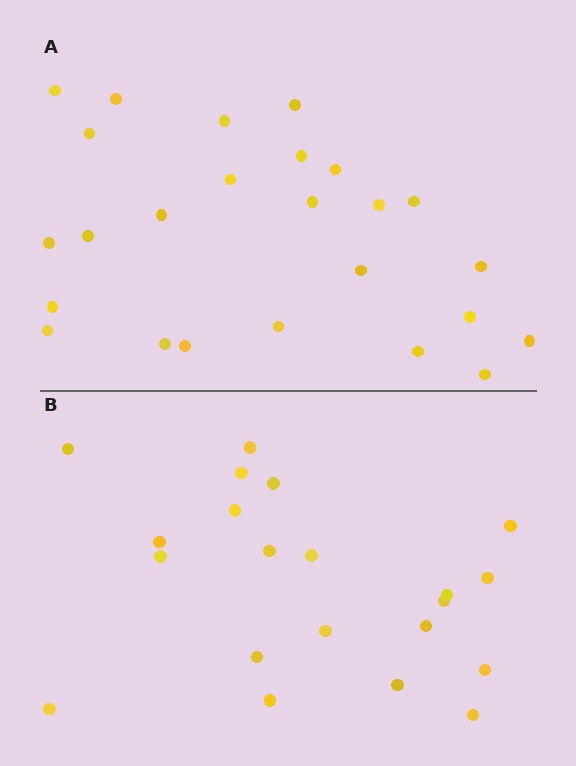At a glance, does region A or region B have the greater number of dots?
Region A (the top region) has more dots.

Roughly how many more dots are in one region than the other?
Region A has about 4 more dots than region B.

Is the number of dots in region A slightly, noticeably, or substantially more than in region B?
Region A has only slightly more — the two regions are fairly close. The ratio is roughly 1.2 to 1.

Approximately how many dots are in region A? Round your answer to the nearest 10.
About 20 dots. (The exact count is 25, which rounds to 20.)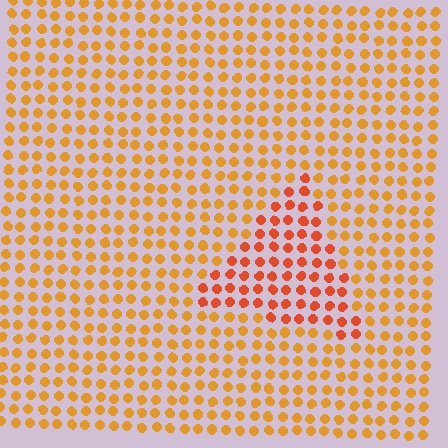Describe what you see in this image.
The image is filled with small orange elements in a uniform arrangement. A triangle-shaped region is visible where the elements are tinted to a slightly different hue, forming a subtle color boundary.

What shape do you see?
I see a triangle.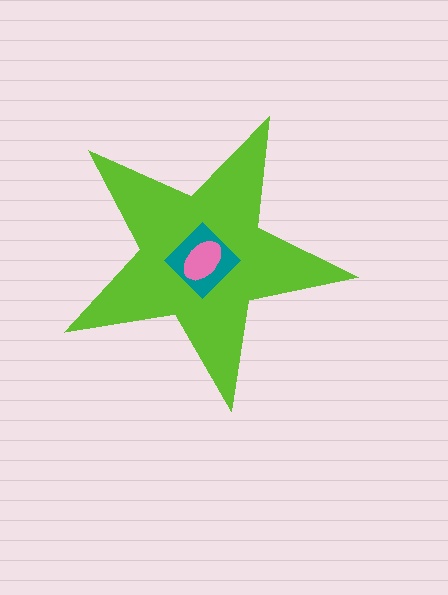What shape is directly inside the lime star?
The teal diamond.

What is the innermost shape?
The pink ellipse.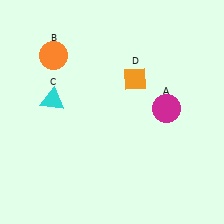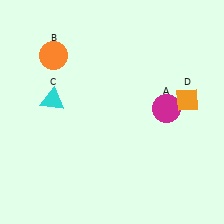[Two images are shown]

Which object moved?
The orange diamond (D) moved right.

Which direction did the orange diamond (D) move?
The orange diamond (D) moved right.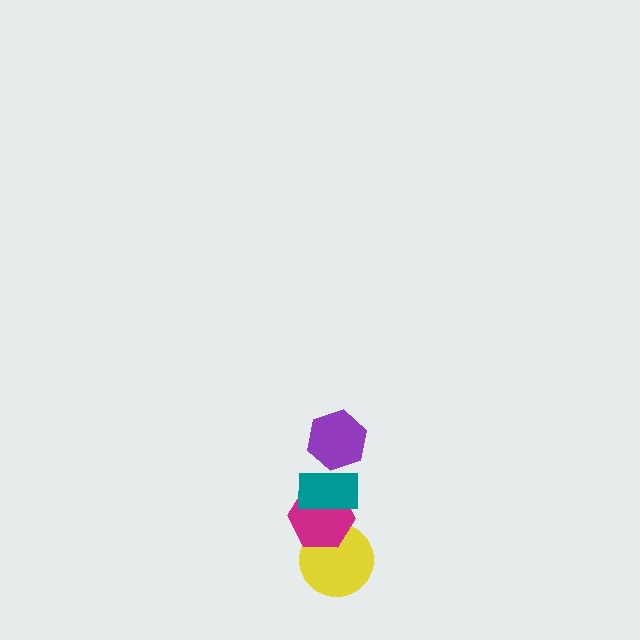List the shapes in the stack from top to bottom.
From top to bottom: the purple hexagon, the teal rectangle, the magenta hexagon, the yellow circle.